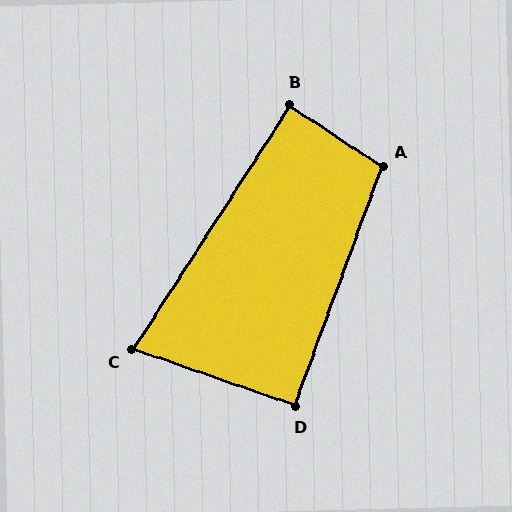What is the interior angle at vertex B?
Approximately 89 degrees (approximately right).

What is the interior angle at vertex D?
Approximately 91 degrees (approximately right).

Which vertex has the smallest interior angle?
C, at approximately 76 degrees.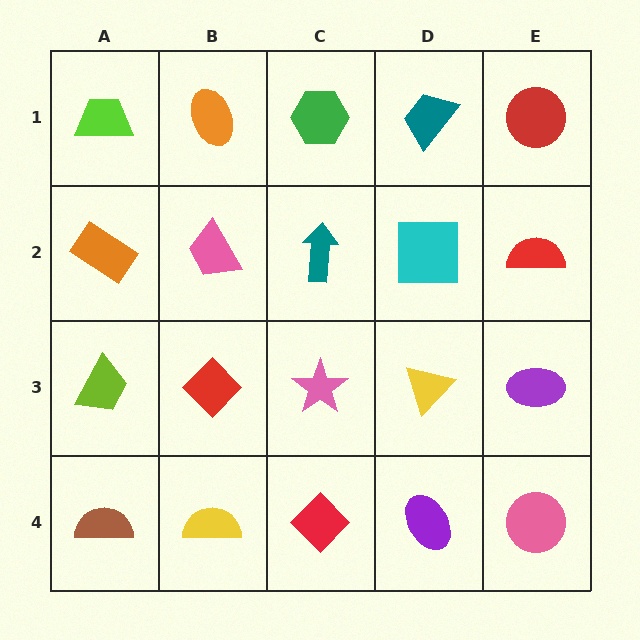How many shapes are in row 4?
5 shapes.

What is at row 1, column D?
A teal trapezoid.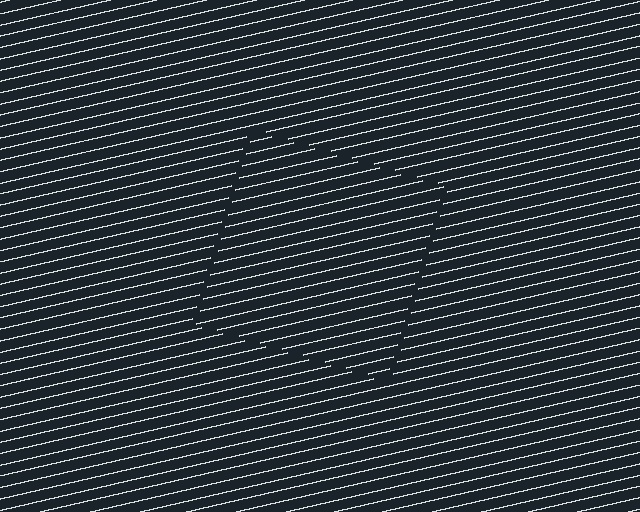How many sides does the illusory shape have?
4 sides — the line-ends trace a square.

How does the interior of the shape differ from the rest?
The interior of the shape contains the same grating, shifted by half a period — the contour is defined by the phase discontinuity where line-ends from the inner and outer gratings abut.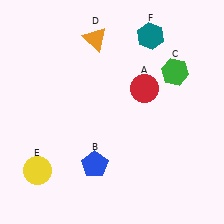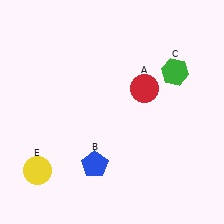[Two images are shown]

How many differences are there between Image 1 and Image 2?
There are 2 differences between the two images.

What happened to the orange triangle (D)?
The orange triangle (D) was removed in Image 2. It was in the top-left area of Image 1.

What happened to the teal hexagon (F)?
The teal hexagon (F) was removed in Image 2. It was in the top-right area of Image 1.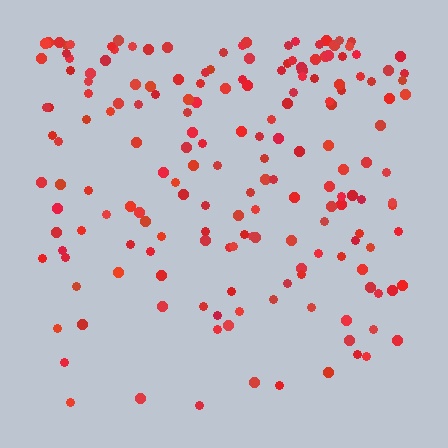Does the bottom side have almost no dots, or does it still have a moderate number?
Still a moderate number, just noticeably fewer than the top.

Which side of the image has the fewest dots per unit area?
The bottom.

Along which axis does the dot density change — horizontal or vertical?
Vertical.